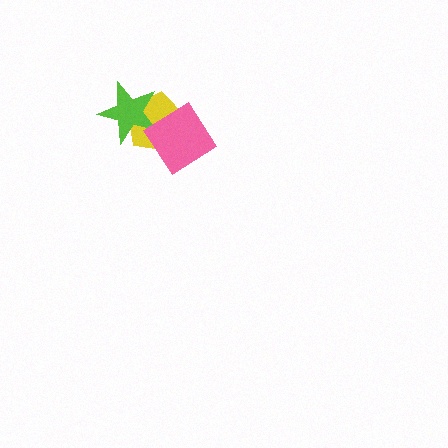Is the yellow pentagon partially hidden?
Yes, it is partially covered by another shape.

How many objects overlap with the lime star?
1 object overlaps with the lime star.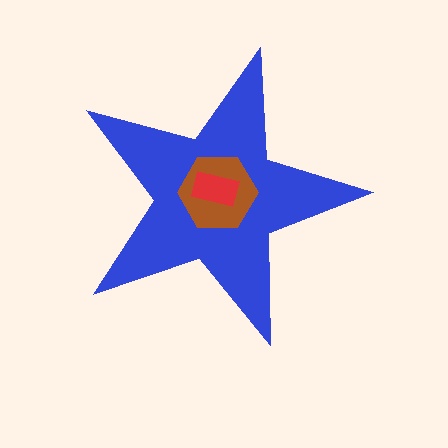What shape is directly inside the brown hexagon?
The red rectangle.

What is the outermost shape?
The blue star.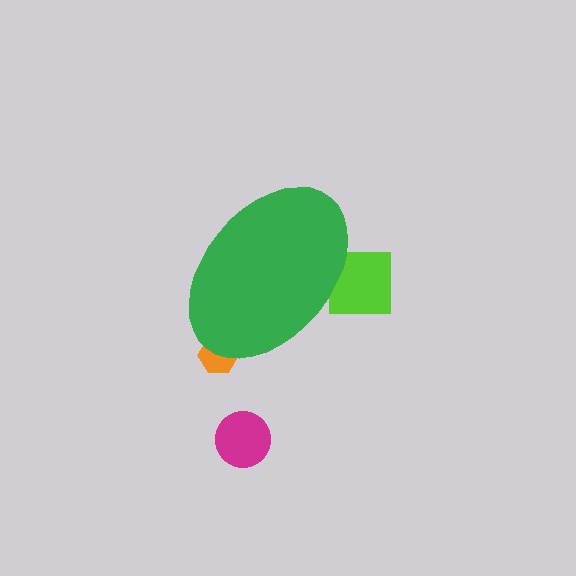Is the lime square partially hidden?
Yes, the lime square is partially hidden behind the green ellipse.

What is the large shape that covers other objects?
A green ellipse.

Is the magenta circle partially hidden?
No, the magenta circle is fully visible.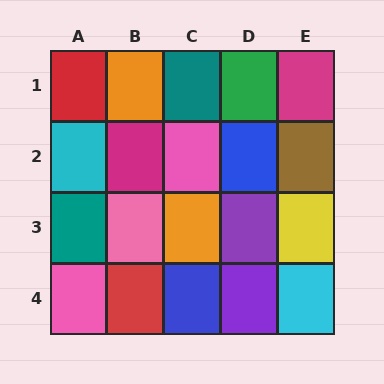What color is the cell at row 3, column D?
Purple.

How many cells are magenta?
2 cells are magenta.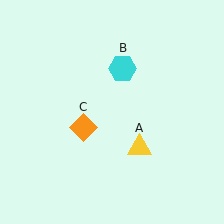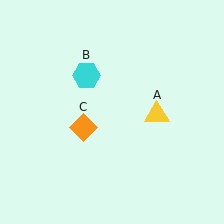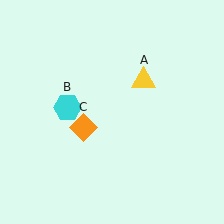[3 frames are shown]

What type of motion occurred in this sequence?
The yellow triangle (object A), cyan hexagon (object B) rotated counterclockwise around the center of the scene.